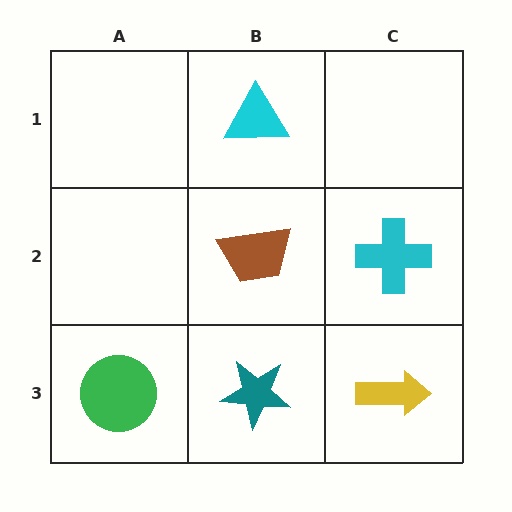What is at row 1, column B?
A cyan triangle.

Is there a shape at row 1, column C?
No, that cell is empty.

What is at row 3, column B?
A teal star.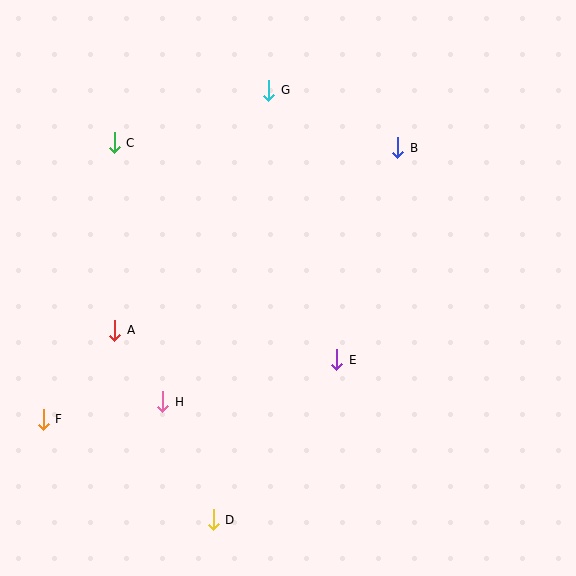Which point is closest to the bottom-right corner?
Point E is closest to the bottom-right corner.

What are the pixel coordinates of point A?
Point A is at (115, 330).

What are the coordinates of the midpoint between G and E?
The midpoint between G and E is at (303, 225).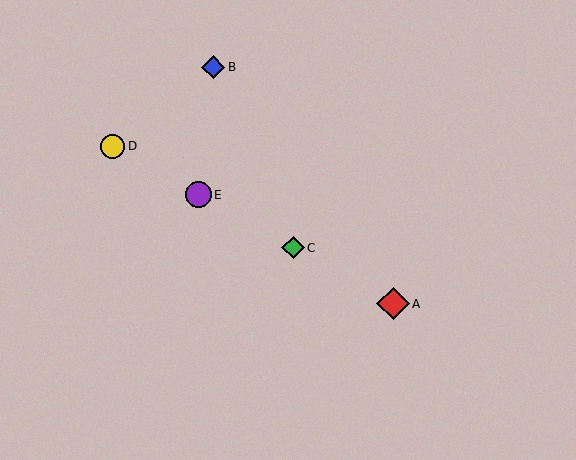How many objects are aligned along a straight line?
4 objects (A, C, D, E) are aligned along a straight line.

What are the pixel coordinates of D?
Object D is at (112, 146).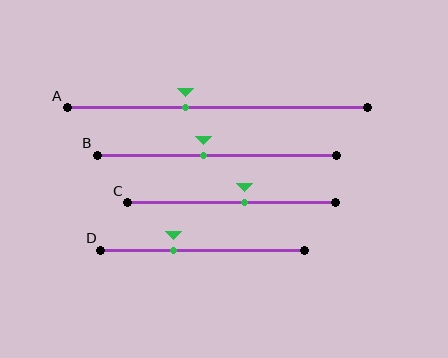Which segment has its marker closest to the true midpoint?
Segment B has its marker closest to the true midpoint.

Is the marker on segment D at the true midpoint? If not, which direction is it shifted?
No, the marker on segment D is shifted to the left by about 14% of the segment length.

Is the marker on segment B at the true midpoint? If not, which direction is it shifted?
No, the marker on segment B is shifted to the left by about 6% of the segment length.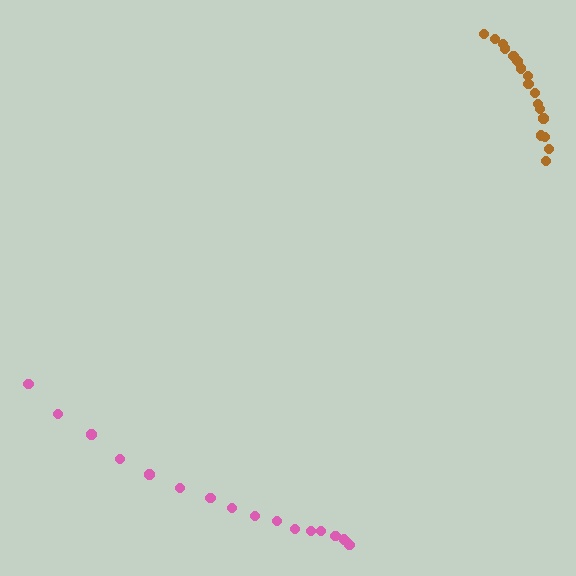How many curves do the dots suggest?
There are 2 distinct paths.